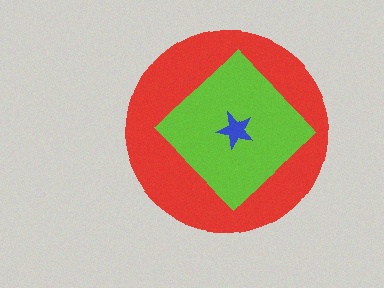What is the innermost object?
The blue star.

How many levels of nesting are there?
3.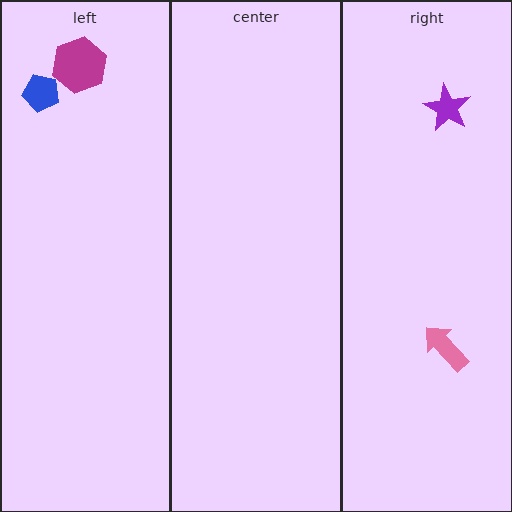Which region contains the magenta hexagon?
The left region.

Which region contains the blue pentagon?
The left region.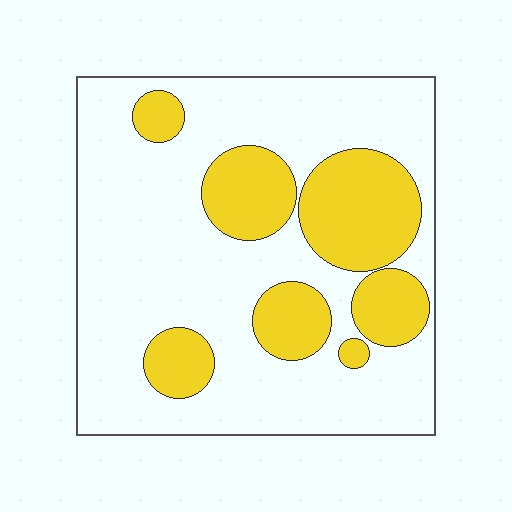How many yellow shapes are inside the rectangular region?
7.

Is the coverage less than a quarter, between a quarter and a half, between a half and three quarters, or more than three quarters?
Between a quarter and a half.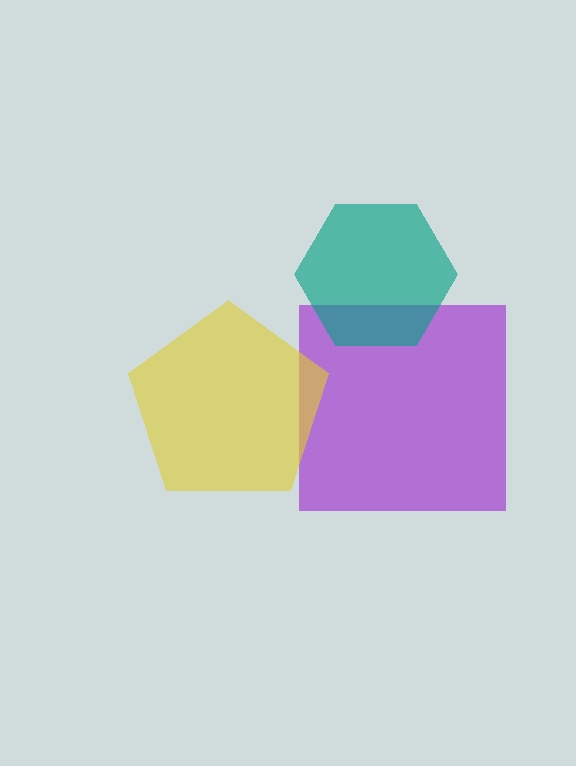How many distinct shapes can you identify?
There are 3 distinct shapes: a purple square, a teal hexagon, a yellow pentagon.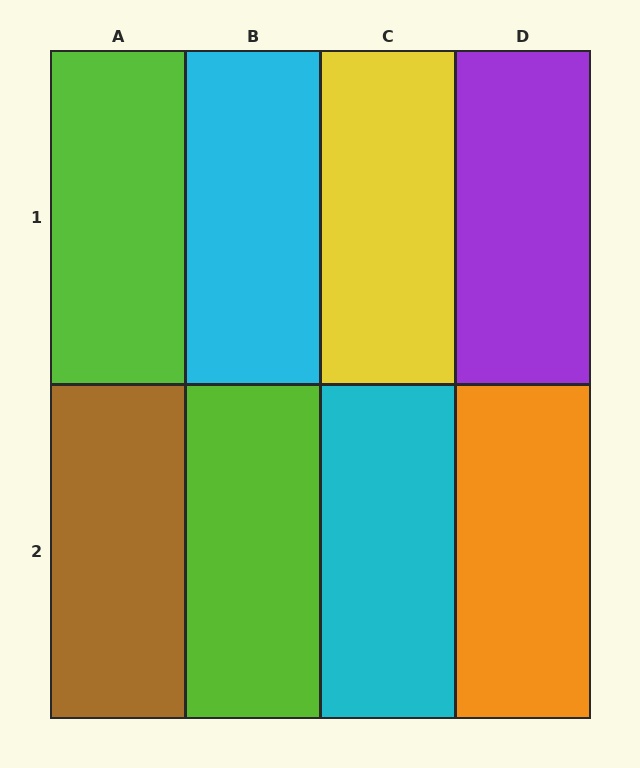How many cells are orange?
1 cell is orange.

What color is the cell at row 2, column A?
Brown.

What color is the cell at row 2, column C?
Cyan.